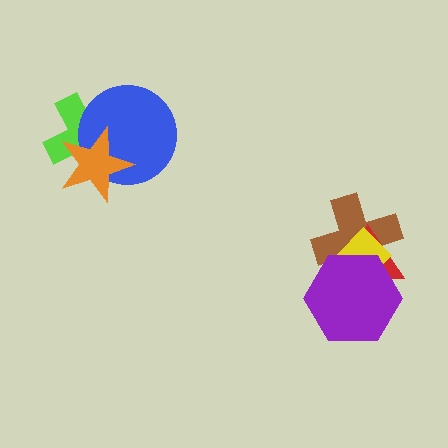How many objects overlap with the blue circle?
2 objects overlap with the blue circle.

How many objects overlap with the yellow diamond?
3 objects overlap with the yellow diamond.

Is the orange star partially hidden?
No, no other shape covers it.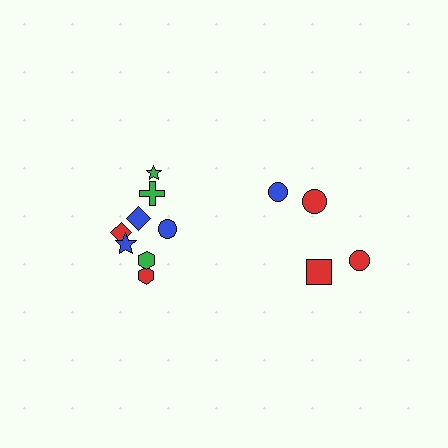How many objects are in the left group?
There are 8 objects.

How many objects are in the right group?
There are 4 objects.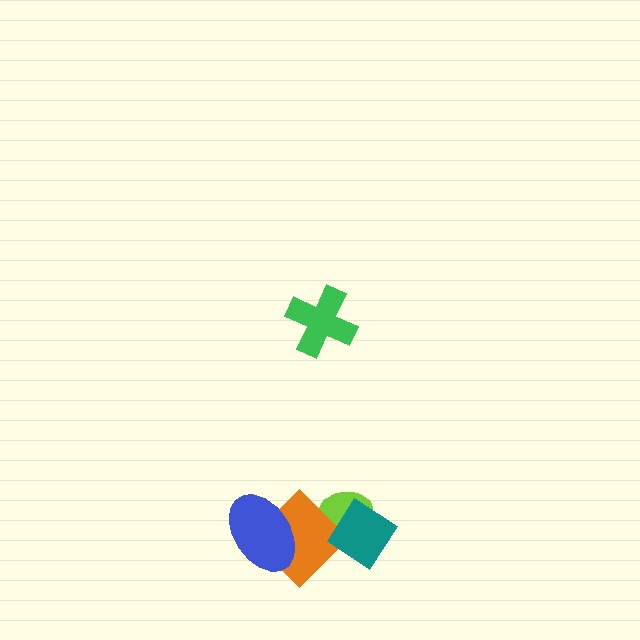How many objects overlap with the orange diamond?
3 objects overlap with the orange diamond.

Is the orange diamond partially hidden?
Yes, it is partially covered by another shape.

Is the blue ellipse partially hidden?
No, no other shape covers it.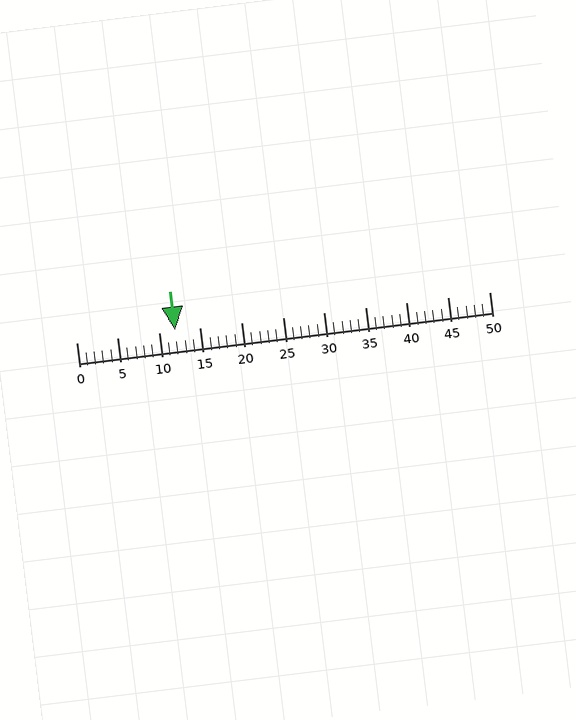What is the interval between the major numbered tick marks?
The major tick marks are spaced 5 units apart.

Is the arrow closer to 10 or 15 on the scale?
The arrow is closer to 10.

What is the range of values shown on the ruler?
The ruler shows values from 0 to 50.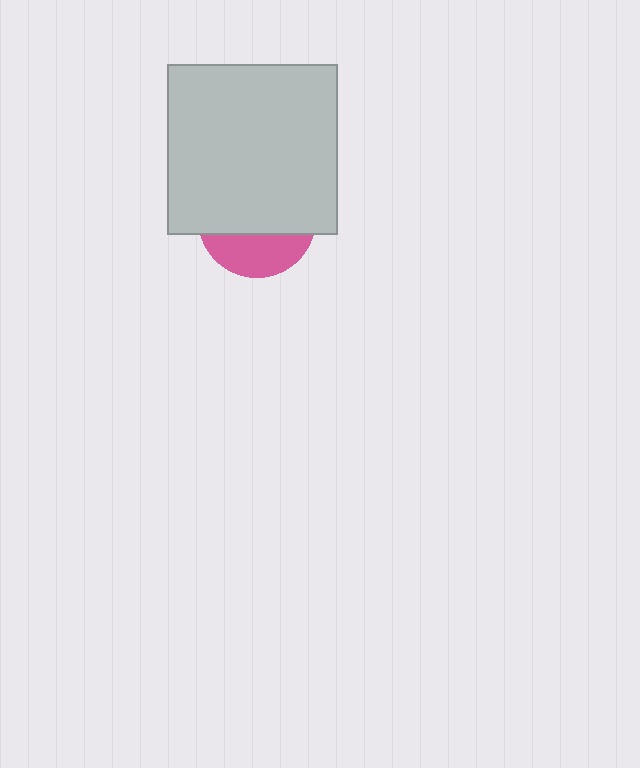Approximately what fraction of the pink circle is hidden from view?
Roughly 68% of the pink circle is hidden behind the light gray square.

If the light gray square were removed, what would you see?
You would see the complete pink circle.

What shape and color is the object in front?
The object in front is a light gray square.